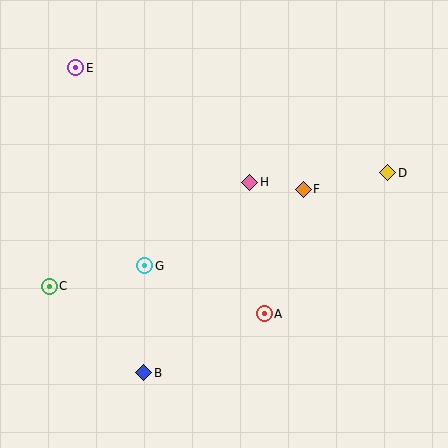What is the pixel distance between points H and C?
The distance between H and C is 226 pixels.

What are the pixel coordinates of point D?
Point D is at (388, 173).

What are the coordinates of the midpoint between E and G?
The midpoint between E and G is at (110, 167).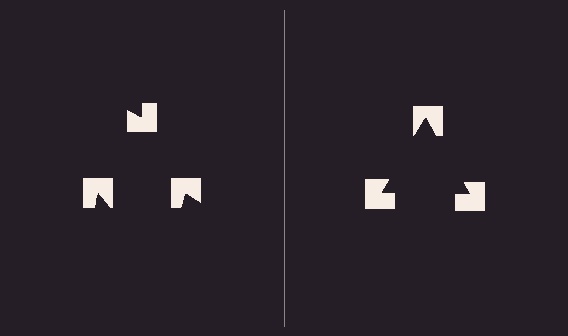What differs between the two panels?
The notched squares are positioned identically on both sides; only the wedge orientations differ. On the right they align to a triangle; on the left they are misaligned.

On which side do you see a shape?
An illusory triangle appears on the right side. On the left side the wedge cuts are rotated, so no coherent shape forms.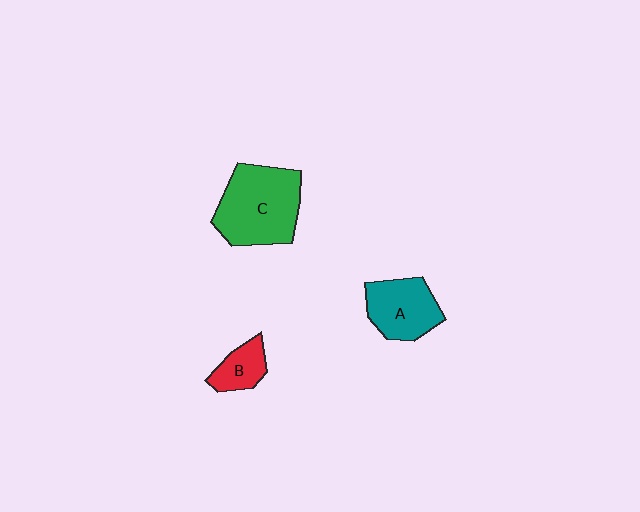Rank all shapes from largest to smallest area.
From largest to smallest: C (green), A (teal), B (red).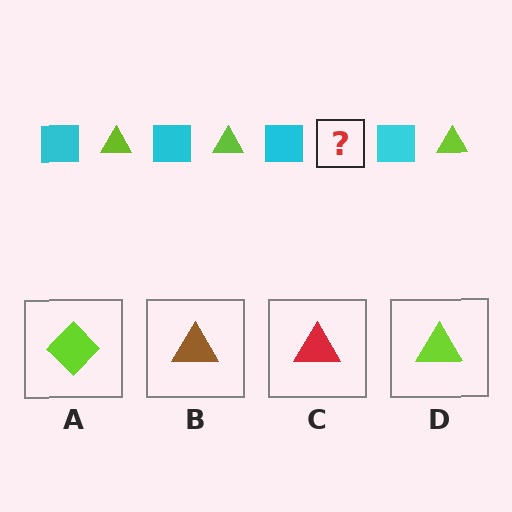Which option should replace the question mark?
Option D.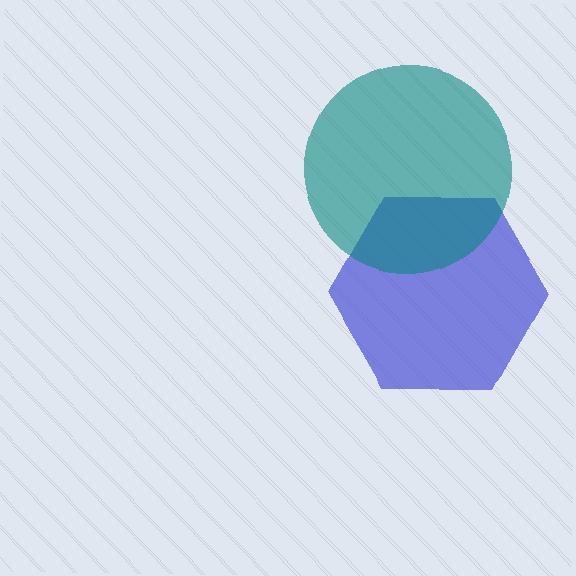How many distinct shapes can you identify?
There are 2 distinct shapes: a blue hexagon, a teal circle.